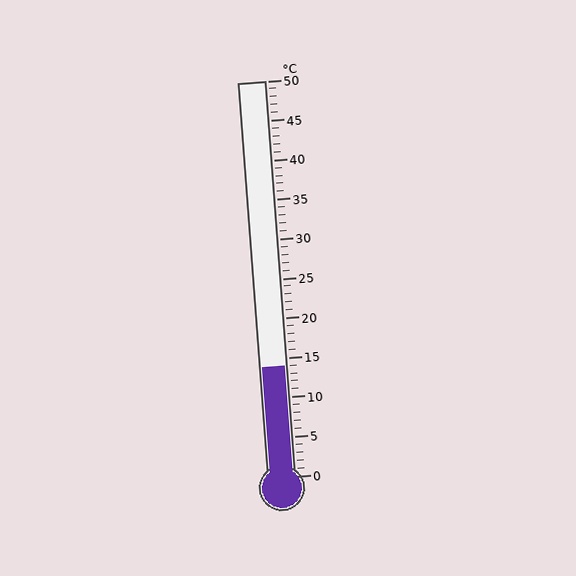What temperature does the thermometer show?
The thermometer shows approximately 14°C.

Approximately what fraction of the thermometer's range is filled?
The thermometer is filled to approximately 30% of its range.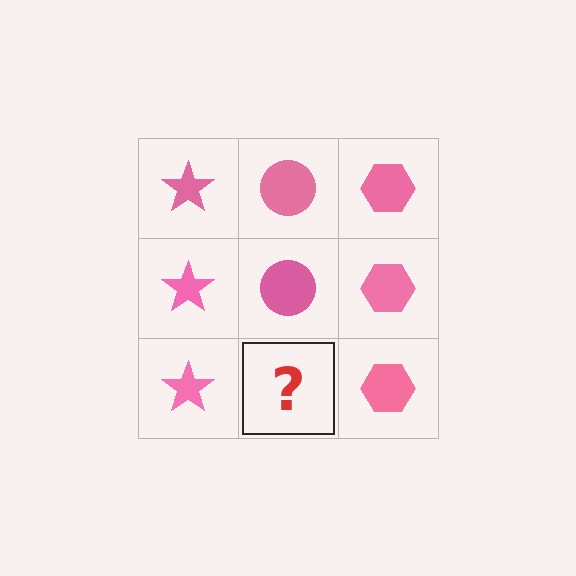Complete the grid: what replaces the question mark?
The question mark should be replaced with a pink circle.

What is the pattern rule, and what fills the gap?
The rule is that each column has a consistent shape. The gap should be filled with a pink circle.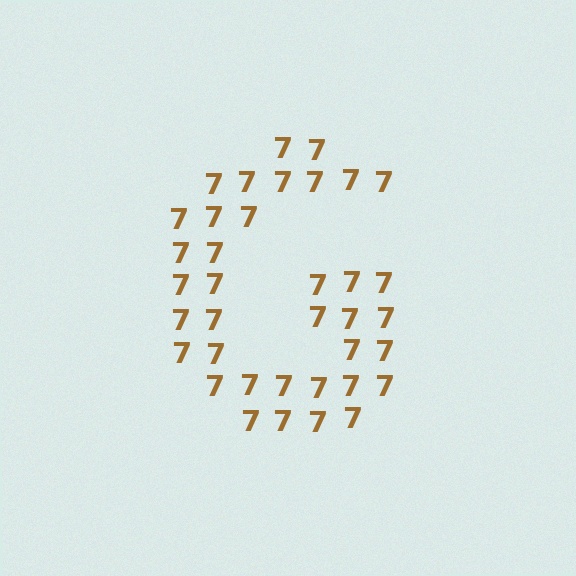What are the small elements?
The small elements are digit 7's.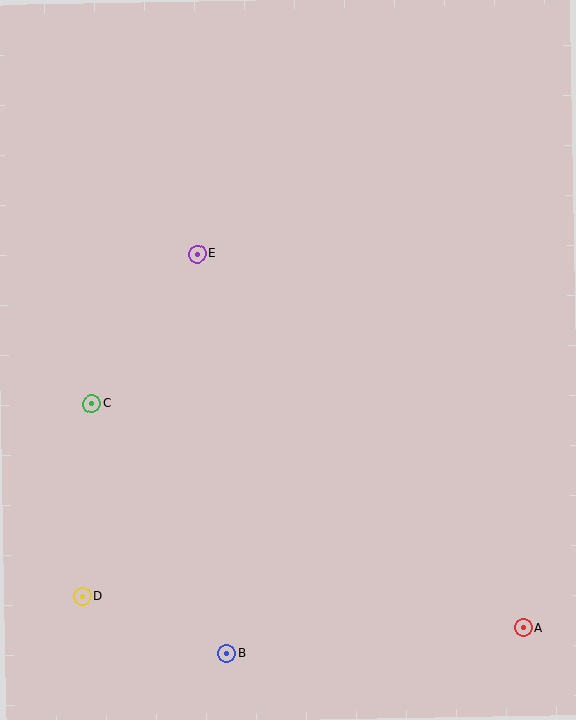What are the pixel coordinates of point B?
Point B is at (227, 653).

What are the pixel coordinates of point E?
Point E is at (197, 254).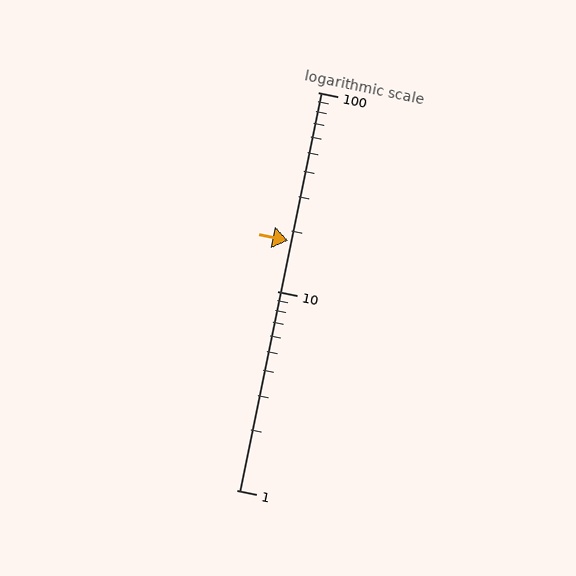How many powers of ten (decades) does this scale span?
The scale spans 2 decades, from 1 to 100.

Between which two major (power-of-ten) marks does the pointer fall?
The pointer is between 10 and 100.